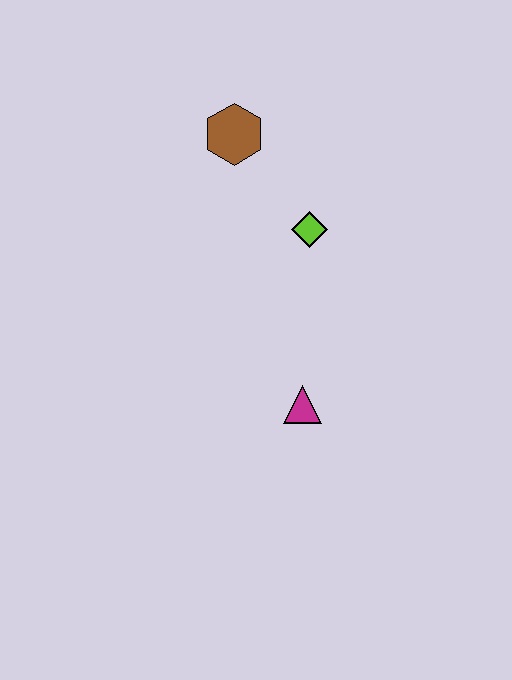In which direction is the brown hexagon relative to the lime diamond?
The brown hexagon is above the lime diamond.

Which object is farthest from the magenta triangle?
The brown hexagon is farthest from the magenta triangle.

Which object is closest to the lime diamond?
The brown hexagon is closest to the lime diamond.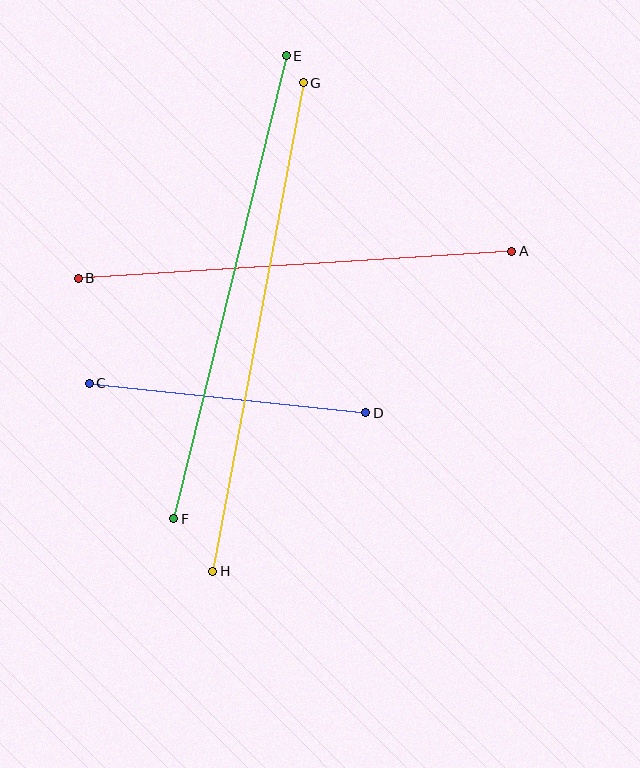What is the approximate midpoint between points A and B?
The midpoint is at approximately (295, 265) pixels.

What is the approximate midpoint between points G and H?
The midpoint is at approximately (258, 327) pixels.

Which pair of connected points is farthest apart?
Points G and H are farthest apart.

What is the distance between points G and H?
The distance is approximately 497 pixels.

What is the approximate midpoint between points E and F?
The midpoint is at approximately (230, 287) pixels.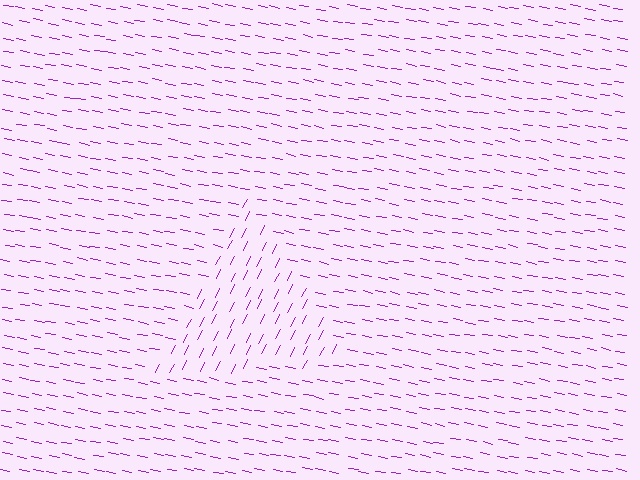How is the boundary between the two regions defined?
The boundary is defined purely by a change in line orientation (approximately 74 degrees difference). All lines are the same color and thickness.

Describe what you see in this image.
The image is filled with small purple line segments. A triangle region in the image has lines oriented differently from the surrounding lines, creating a visible texture boundary.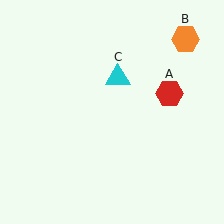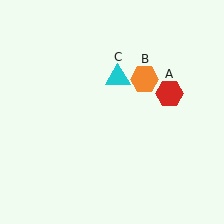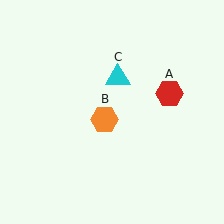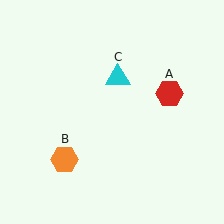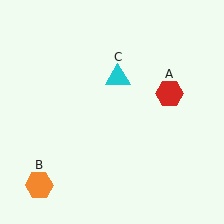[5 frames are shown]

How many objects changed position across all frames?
1 object changed position: orange hexagon (object B).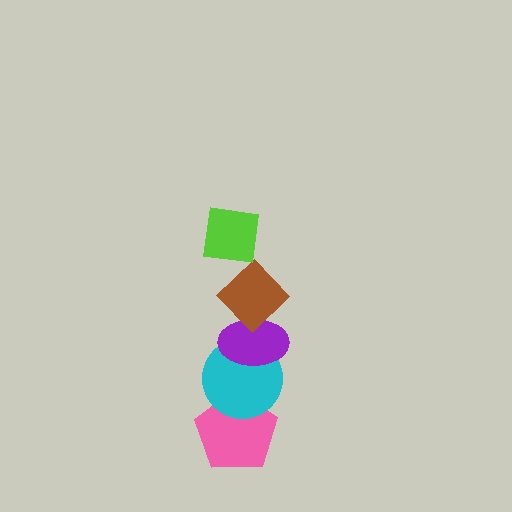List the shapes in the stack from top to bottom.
From top to bottom: the lime square, the brown diamond, the purple ellipse, the cyan circle, the pink pentagon.